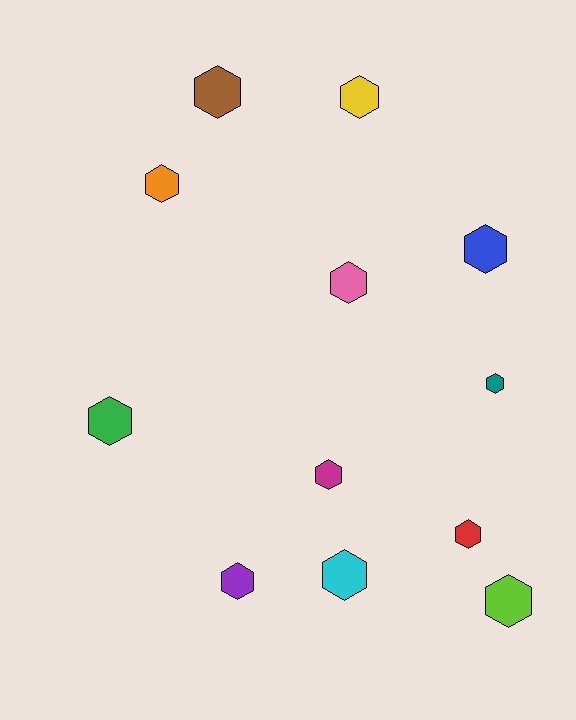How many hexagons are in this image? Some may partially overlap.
There are 12 hexagons.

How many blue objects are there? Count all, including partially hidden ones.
There is 1 blue object.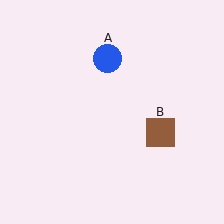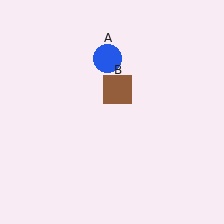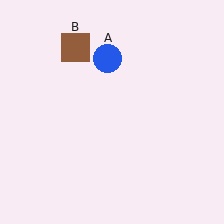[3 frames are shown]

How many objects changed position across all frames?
1 object changed position: brown square (object B).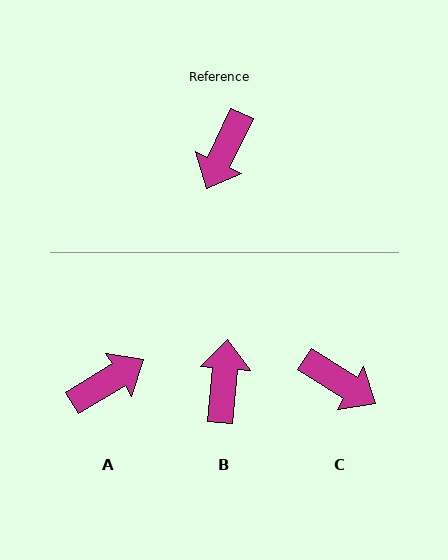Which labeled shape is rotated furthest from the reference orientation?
B, about 160 degrees away.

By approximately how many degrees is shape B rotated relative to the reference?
Approximately 160 degrees clockwise.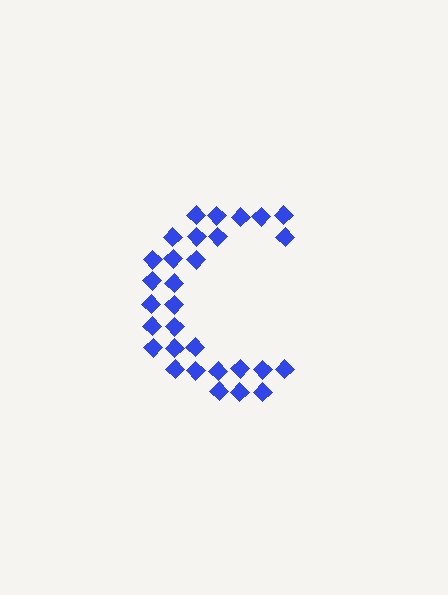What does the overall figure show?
The overall figure shows the letter C.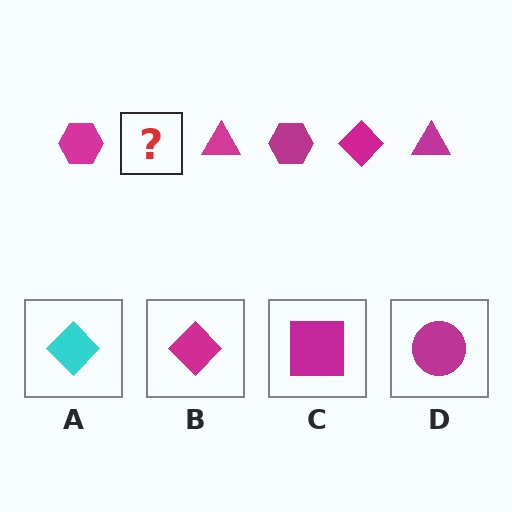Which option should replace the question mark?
Option B.